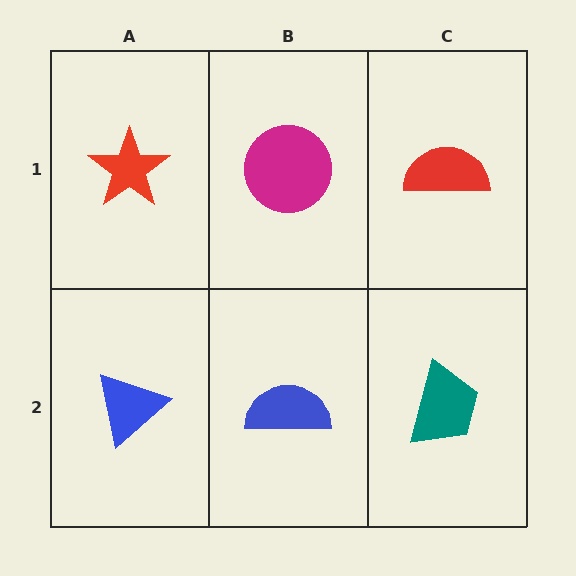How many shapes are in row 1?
3 shapes.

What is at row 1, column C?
A red semicircle.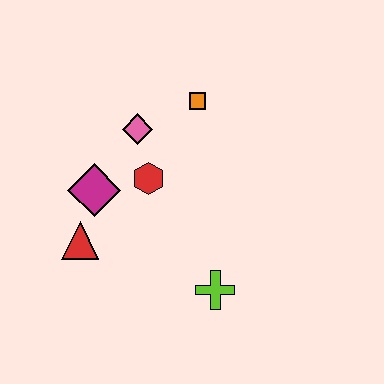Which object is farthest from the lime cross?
The orange square is farthest from the lime cross.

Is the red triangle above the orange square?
No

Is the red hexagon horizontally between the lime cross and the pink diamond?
Yes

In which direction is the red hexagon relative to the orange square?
The red hexagon is below the orange square.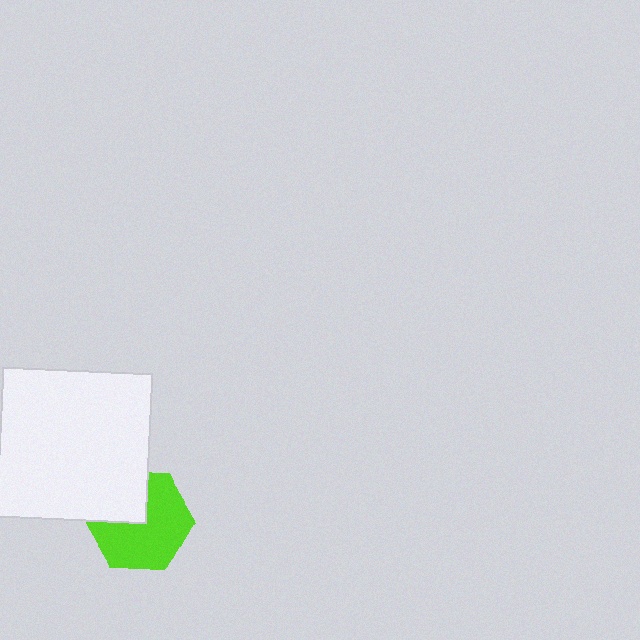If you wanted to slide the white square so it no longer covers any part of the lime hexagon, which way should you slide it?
Slide it toward the upper-left — that is the most direct way to separate the two shapes.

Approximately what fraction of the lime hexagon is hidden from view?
Roughly 31% of the lime hexagon is hidden behind the white square.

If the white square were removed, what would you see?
You would see the complete lime hexagon.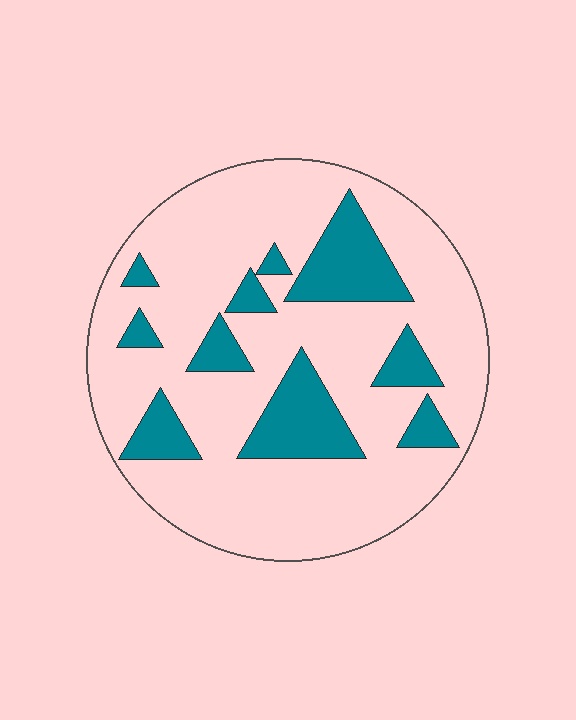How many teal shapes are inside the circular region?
10.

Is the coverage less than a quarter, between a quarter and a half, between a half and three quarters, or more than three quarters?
Less than a quarter.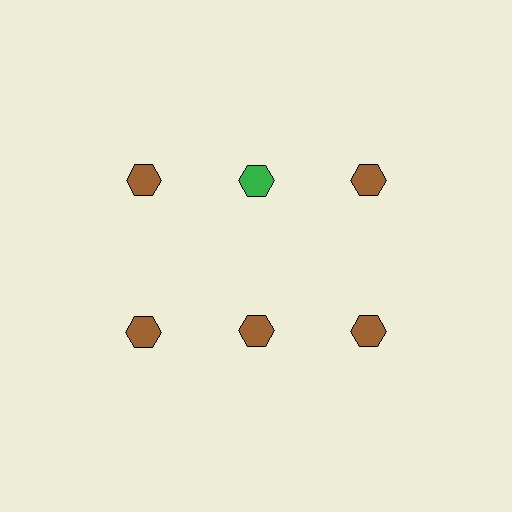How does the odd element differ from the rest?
It has a different color: green instead of brown.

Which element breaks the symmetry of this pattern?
The green hexagon in the top row, second from left column breaks the symmetry. All other shapes are brown hexagons.